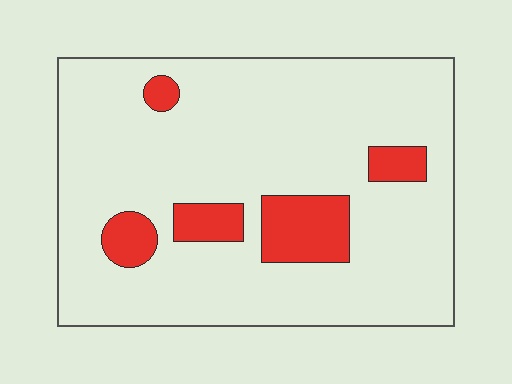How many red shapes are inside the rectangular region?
5.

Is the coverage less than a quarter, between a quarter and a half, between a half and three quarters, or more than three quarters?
Less than a quarter.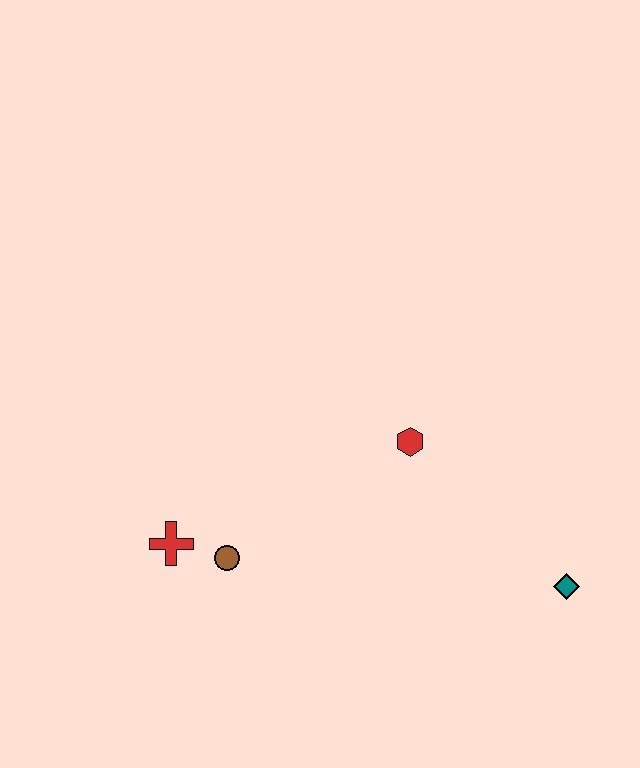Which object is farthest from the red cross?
The teal diamond is farthest from the red cross.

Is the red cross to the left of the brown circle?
Yes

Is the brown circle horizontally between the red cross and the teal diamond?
Yes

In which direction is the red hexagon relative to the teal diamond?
The red hexagon is to the left of the teal diamond.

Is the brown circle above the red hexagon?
No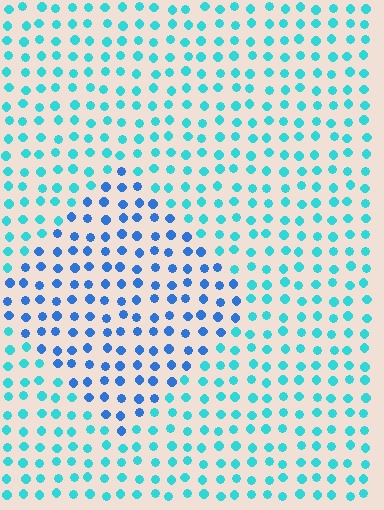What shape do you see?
I see a diamond.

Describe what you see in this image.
The image is filled with small cyan elements in a uniform arrangement. A diamond-shaped region is visible where the elements are tinted to a slightly different hue, forming a subtle color boundary.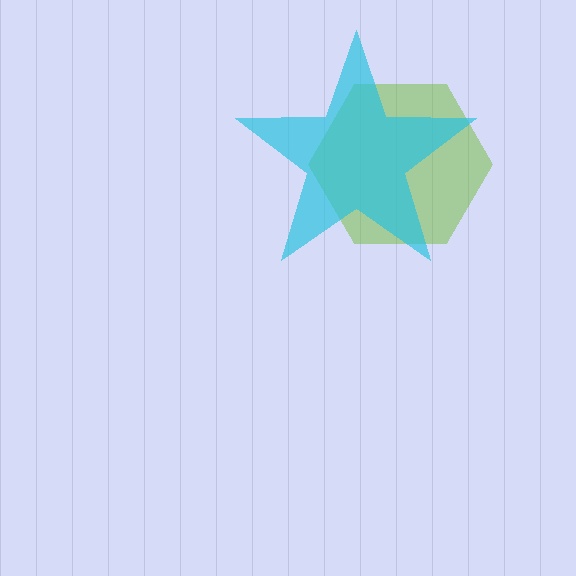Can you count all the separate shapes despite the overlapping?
Yes, there are 2 separate shapes.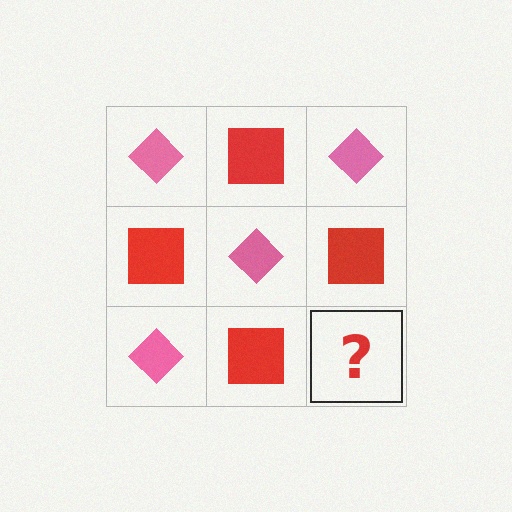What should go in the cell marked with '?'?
The missing cell should contain a pink diamond.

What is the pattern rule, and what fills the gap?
The rule is that it alternates pink diamond and red square in a checkerboard pattern. The gap should be filled with a pink diamond.